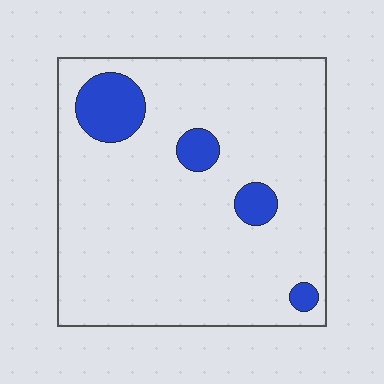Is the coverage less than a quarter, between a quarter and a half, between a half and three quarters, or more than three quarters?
Less than a quarter.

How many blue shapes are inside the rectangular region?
4.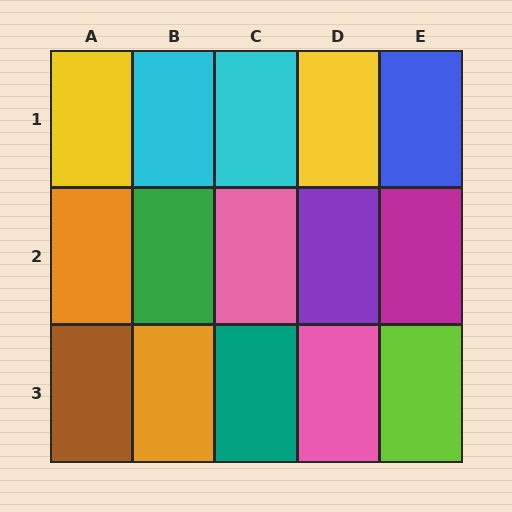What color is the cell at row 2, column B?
Green.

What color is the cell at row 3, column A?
Brown.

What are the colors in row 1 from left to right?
Yellow, cyan, cyan, yellow, blue.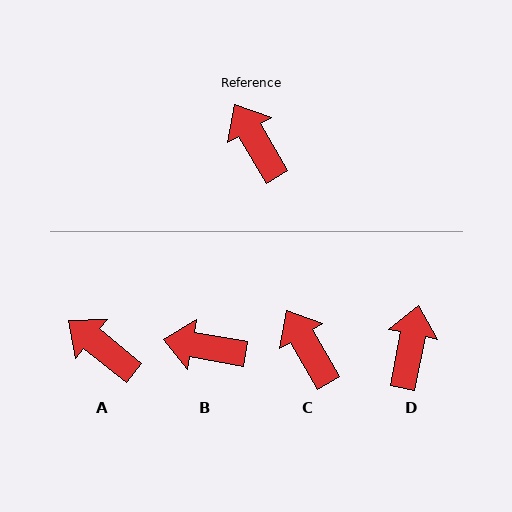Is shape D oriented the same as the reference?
No, it is off by about 41 degrees.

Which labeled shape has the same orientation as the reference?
C.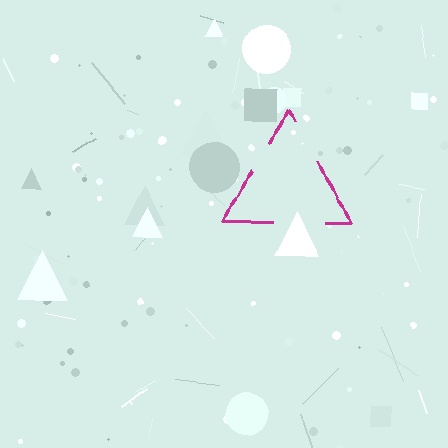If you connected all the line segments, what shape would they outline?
They would outline a triangle.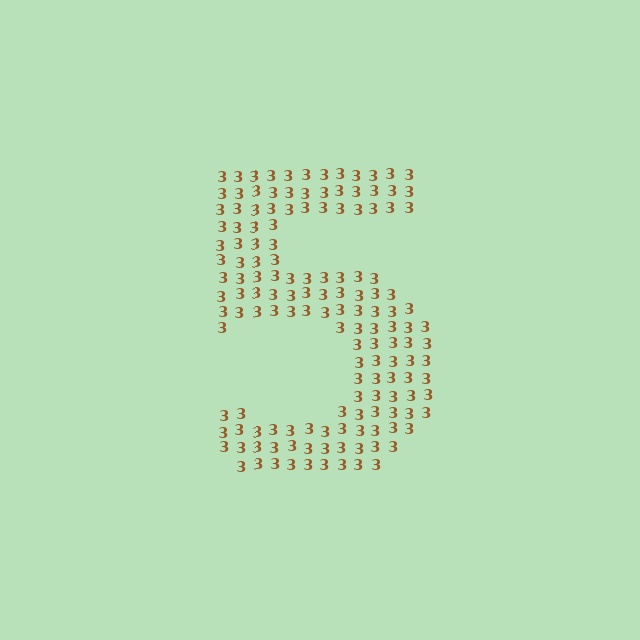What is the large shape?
The large shape is the digit 5.